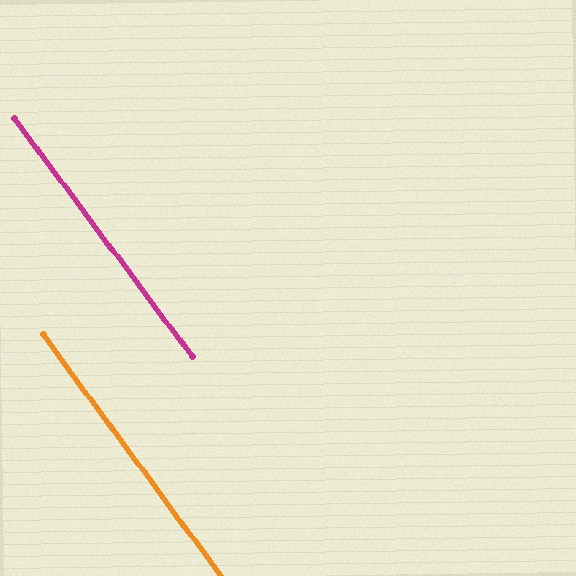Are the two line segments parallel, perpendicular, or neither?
Parallel — their directions differ by only 0.2°.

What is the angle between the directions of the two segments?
Approximately 0 degrees.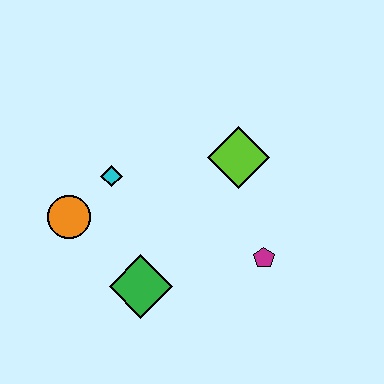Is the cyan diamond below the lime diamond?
Yes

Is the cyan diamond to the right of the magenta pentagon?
No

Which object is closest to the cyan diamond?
The orange circle is closest to the cyan diamond.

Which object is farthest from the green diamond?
The lime diamond is farthest from the green diamond.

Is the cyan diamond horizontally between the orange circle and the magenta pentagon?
Yes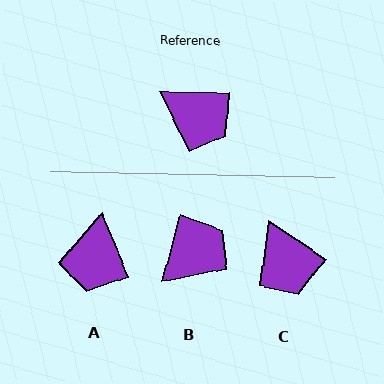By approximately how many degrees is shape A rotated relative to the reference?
Approximately 68 degrees clockwise.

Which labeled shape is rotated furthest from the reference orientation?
B, about 74 degrees away.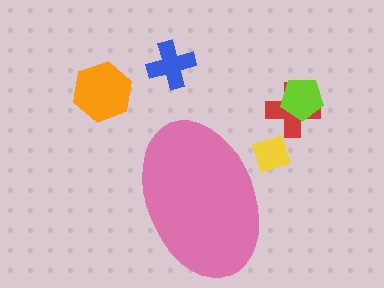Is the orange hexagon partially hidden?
No, the orange hexagon is fully visible.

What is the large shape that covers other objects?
A pink ellipse.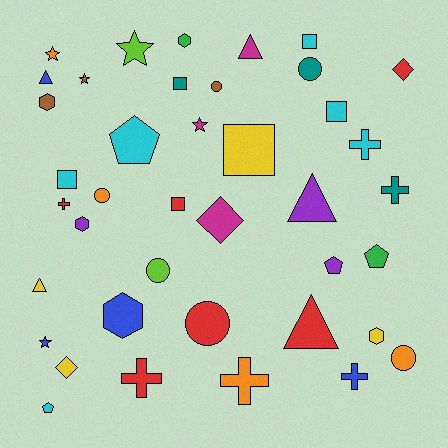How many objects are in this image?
There are 40 objects.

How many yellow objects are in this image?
There are 4 yellow objects.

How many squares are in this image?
There are 6 squares.